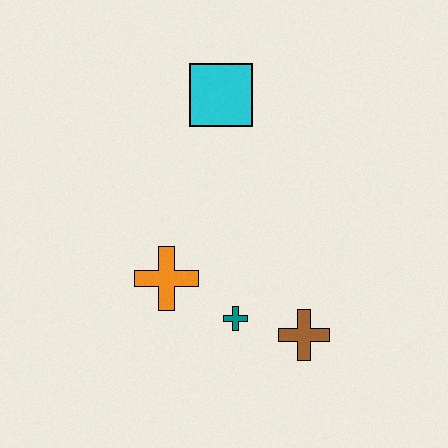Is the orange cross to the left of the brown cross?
Yes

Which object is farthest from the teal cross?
The cyan square is farthest from the teal cross.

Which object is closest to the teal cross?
The brown cross is closest to the teal cross.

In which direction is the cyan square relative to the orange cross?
The cyan square is above the orange cross.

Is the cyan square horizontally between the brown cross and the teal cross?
No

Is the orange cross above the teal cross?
Yes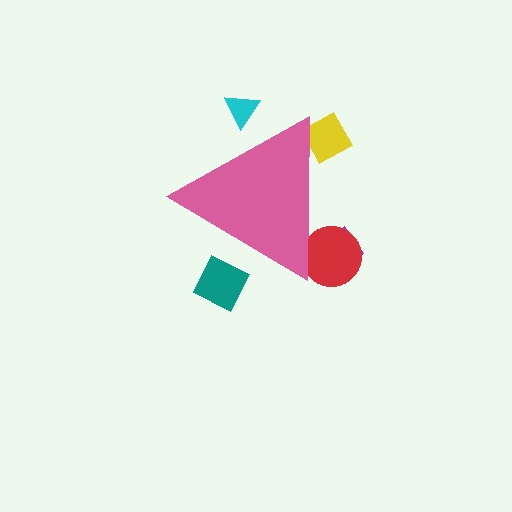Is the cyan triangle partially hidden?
Yes, the cyan triangle is partially hidden behind the pink triangle.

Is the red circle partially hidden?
Yes, the red circle is partially hidden behind the pink triangle.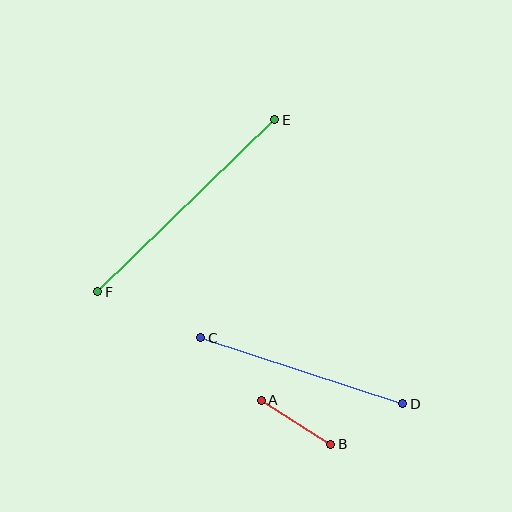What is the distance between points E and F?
The distance is approximately 247 pixels.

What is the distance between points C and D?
The distance is approximately 213 pixels.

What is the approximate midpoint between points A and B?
The midpoint is at approximately (296, 422) pixels.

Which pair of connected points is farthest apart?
Points E and F are farthest apart.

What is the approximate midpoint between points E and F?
The midpoint is at approximately (186, 206) pixels.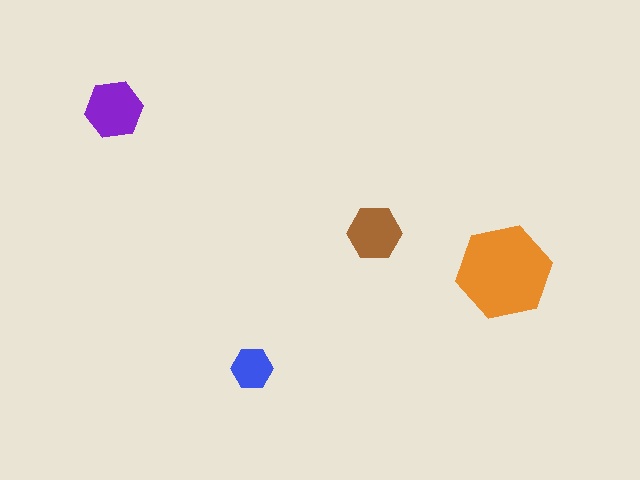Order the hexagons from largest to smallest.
the orange one, the purple one, the brown one, the blue one.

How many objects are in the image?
There are 4 objects in the image.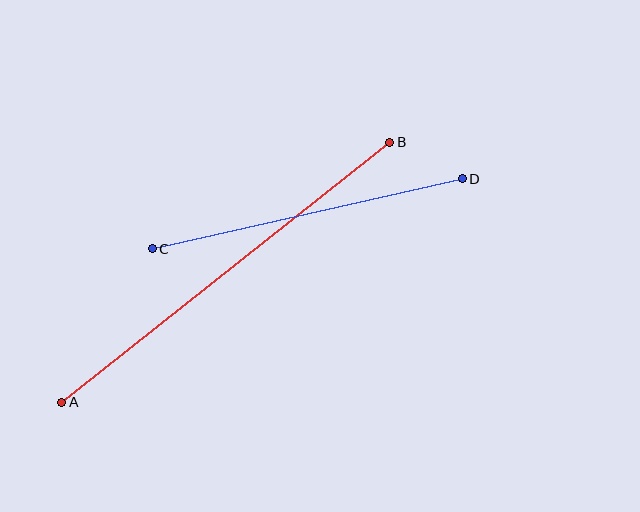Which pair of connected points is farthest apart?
Points A and B are farthest apart.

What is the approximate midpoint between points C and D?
The midpoint is at approximately (307, 214) pixels.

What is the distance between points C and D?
The distance is approximately 318 pixels.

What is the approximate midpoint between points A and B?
The midpoint is at approximately (226, 272) pixels.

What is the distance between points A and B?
The distance is approximately 419 pixels.